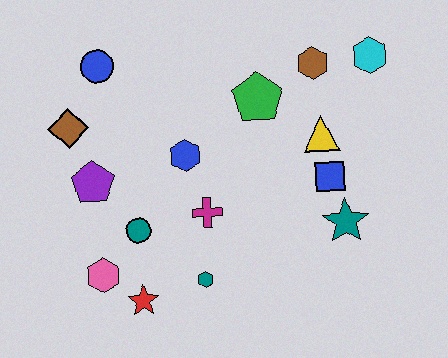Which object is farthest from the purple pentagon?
The cyan hexagon is farthest from the purple pentagon.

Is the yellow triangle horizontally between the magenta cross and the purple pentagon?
No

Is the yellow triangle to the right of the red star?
Yes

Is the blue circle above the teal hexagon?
Yes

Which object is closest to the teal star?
The blue square is closest to the teal star.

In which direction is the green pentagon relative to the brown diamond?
The green pentagon is to the right of the brown diamond.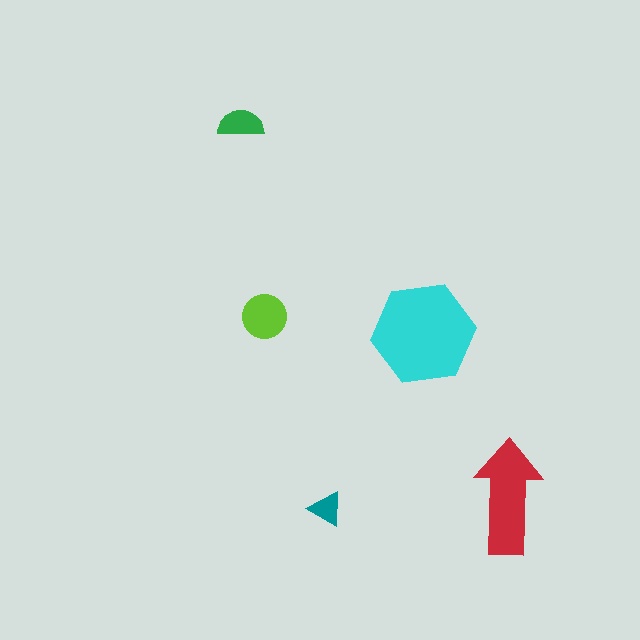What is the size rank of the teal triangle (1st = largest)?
5th.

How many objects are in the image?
There are 5 objects in the image.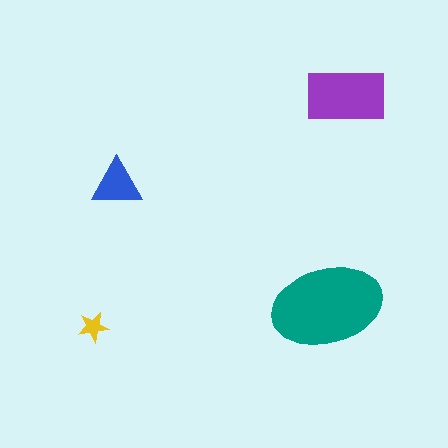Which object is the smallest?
The yellow star.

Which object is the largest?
The teal ellipse.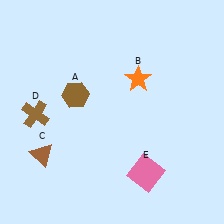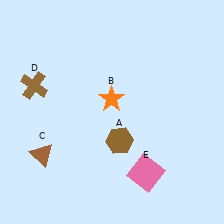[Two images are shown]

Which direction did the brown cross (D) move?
The brown cross (D) moved up.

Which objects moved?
The objects that moved are: the brown hexagon (A), the orange star (B), the brown cross (D).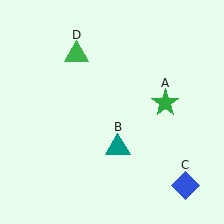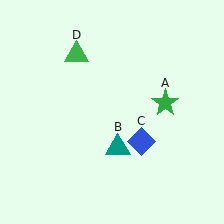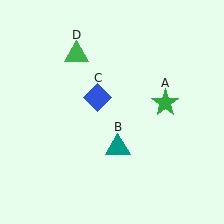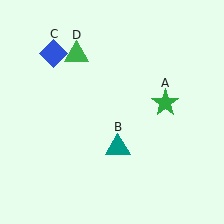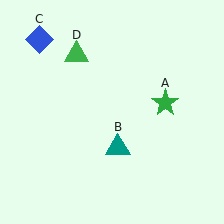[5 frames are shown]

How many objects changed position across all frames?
1 object changed position: blue diamond (object C).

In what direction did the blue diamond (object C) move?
The blue diamond (object C) moved up and to the left.